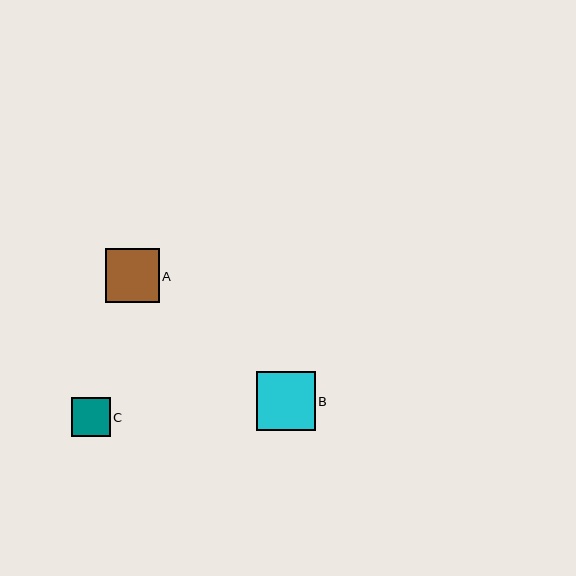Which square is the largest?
Square B is the largest with a size of approximately 59 pixels.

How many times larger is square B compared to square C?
Square B is approximately 1.5 times the size of square C.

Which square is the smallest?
Square C is the smallest with a size of approximately 39 pixels.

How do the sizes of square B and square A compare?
Square B and square A are approximately the same size.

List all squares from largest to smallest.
From largest to smallest: B, A, C.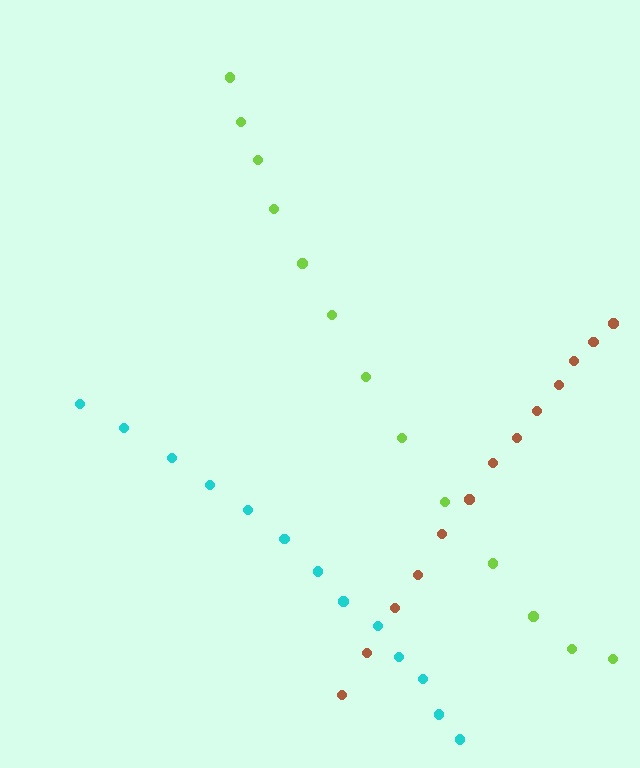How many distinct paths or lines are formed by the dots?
There are 3 distinct paths.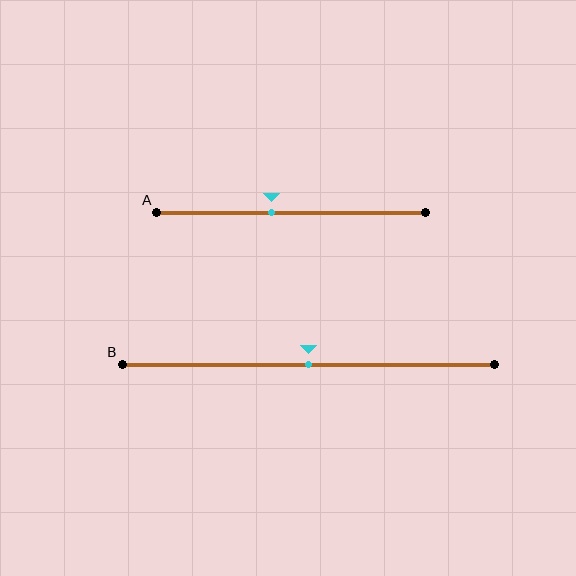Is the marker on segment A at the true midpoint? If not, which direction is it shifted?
No, the marker on segment A is shifted to the left by about 7% of the segment length.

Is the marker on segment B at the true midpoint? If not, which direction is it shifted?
Yes, the marker on segment B is at the true midpoint.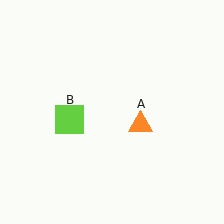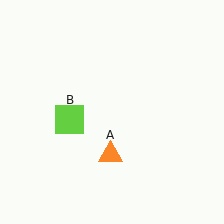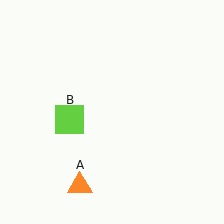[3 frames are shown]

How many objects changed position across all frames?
1 object changed position: orange triangle (object A).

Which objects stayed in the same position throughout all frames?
Lime square (object B) remained stationary.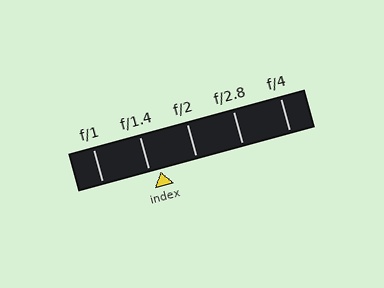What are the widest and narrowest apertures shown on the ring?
The widest aperture shown is f/1 and the narrowest is f/4.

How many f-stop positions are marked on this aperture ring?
There are 5 f-stop positions marked.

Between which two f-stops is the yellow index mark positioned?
The index mark is between f/1.4 and f/2.